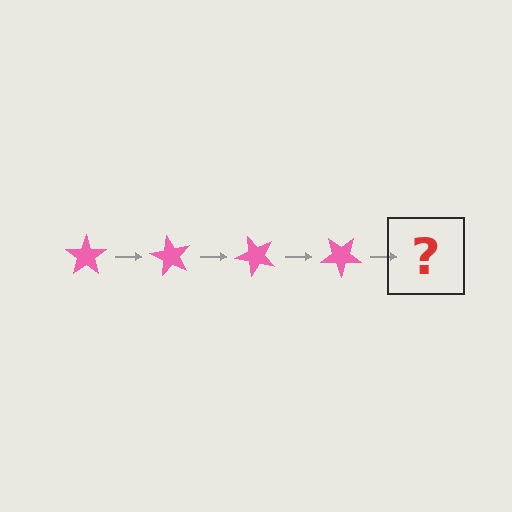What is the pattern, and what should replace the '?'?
The pattern is that the star rotates 60 degrees each step. The '?' should be a pink star rotated 240 degrees.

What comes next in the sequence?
The next element should be a pink star rotated 240 degrees.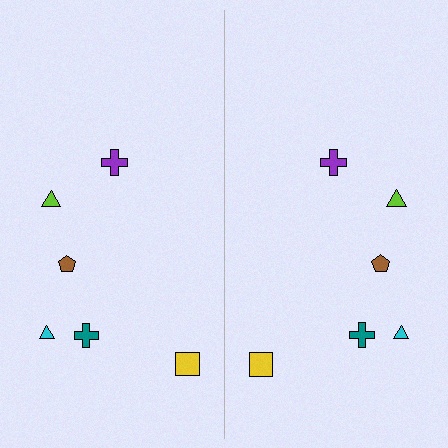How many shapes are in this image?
There are 12 shapes in this image.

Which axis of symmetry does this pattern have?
The pattern has a vertical axis of symmetry running through the center of the image.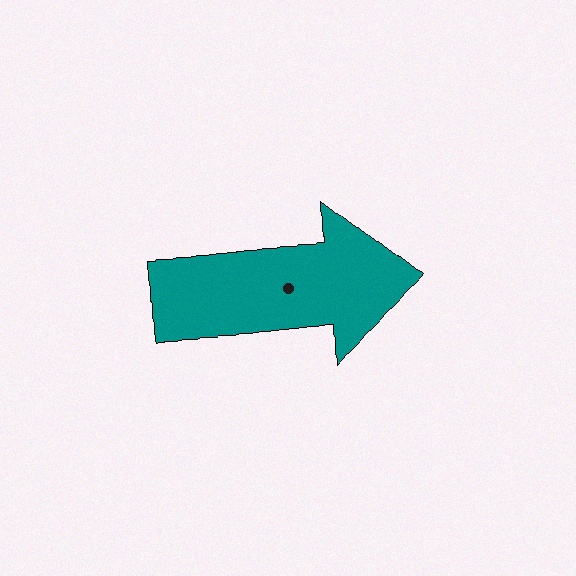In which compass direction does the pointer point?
East.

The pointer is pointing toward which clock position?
Roughly 3 o'clock.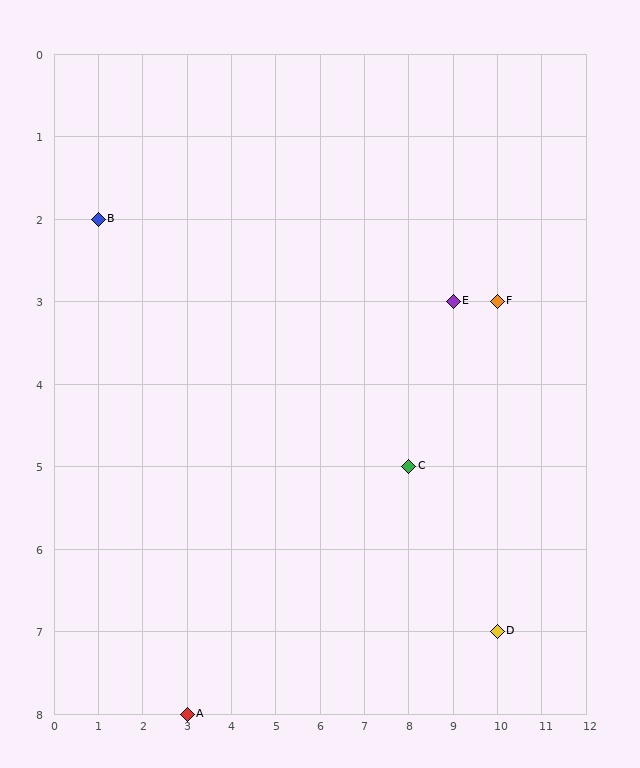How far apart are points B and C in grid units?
Points B and C are 7 columns and 3 rows apart (about 7.6 grid units diagonally).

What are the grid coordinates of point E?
Point E is at grid coordinates (9, 3).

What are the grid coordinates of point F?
Point F is at grid coordinates (10, 3).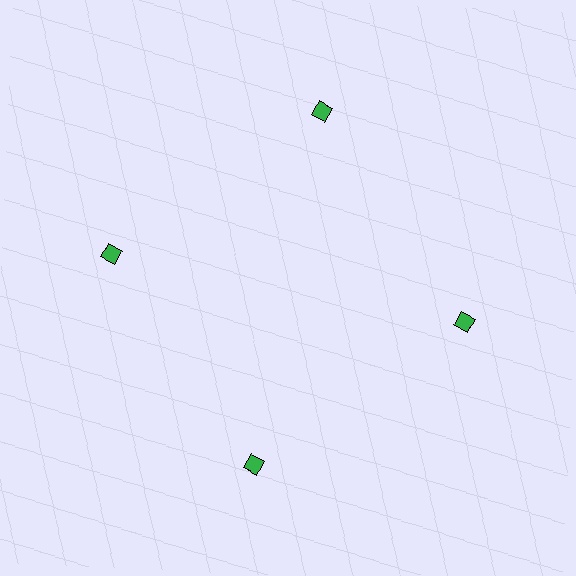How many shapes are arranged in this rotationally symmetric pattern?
There are 4 shapes, arranged in 4 groups of 1.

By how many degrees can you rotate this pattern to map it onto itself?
The pattern maps onto itself every 90 degrees of rotation.